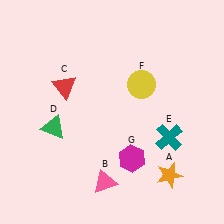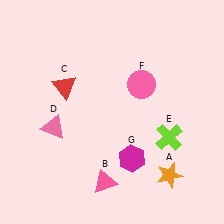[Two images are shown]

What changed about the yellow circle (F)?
In Image 1, F is yellow. In Image 2, it changed to pink.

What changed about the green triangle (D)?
In Image 1, D is green. In Image 2, it changed to pink.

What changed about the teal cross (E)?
In Image 1, E is teal. In Image 2, it changed to lime.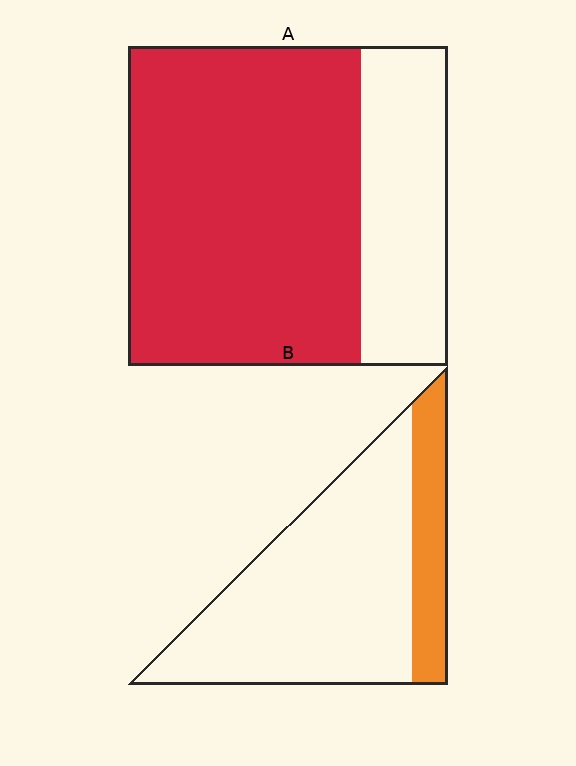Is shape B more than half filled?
No.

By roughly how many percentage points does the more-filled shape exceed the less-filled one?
By roughly 50 percentage points (A over B).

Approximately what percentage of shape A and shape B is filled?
A is approximately 75% and B is approximately 20%.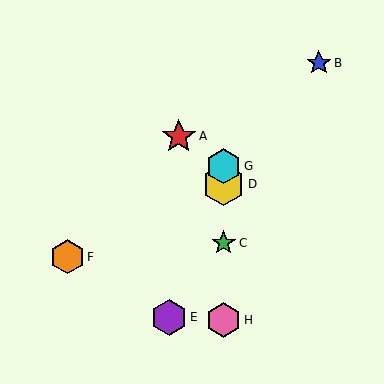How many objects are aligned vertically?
4 objects (C, D, G, H) are aligned vertically.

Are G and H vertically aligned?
Yes, both are at x≈224.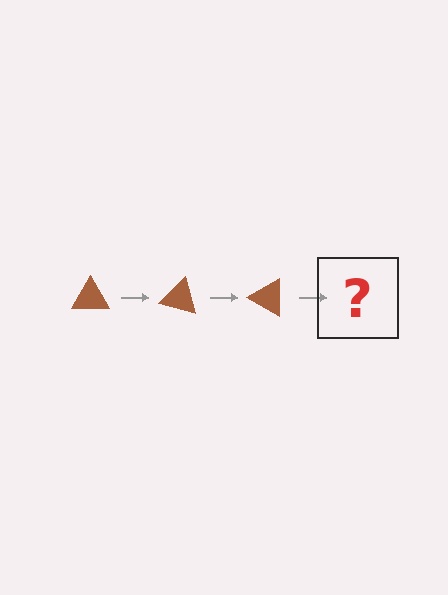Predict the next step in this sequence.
The next step is a brown triangle rotated 45 degrees.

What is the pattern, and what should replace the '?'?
The pattern is that the triangle rotates 15 degrees each step. The '?' should be a brown triangle rotated 45 degrees.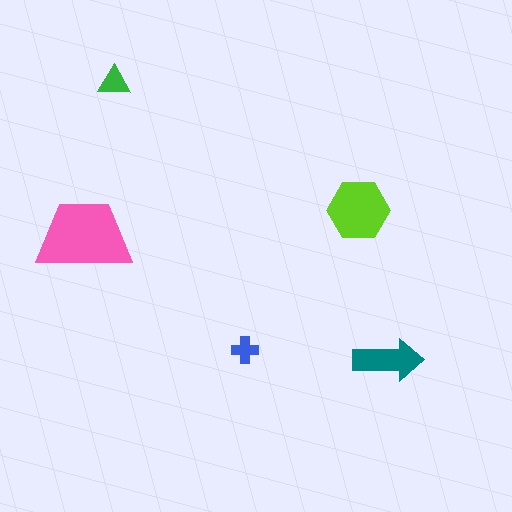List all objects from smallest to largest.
The blue cross, the green triangle, the teal arrow, the lime hexagon, the pink trapezoid.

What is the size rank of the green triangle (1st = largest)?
4th.